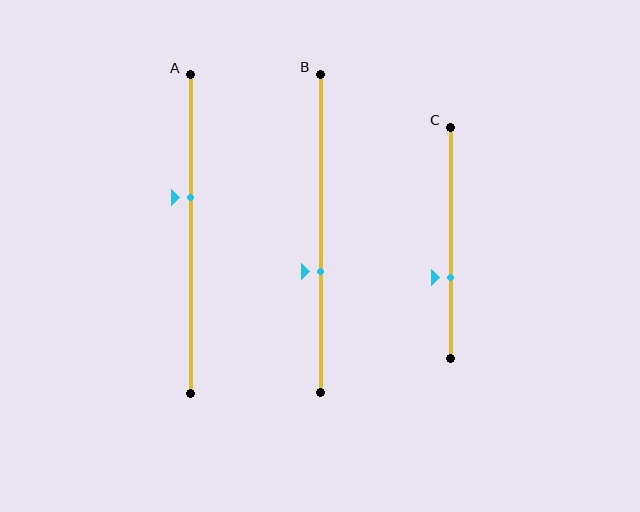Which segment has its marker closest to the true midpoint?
Segment A has its marker closest to the true midpoint.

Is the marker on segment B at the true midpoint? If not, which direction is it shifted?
No, the marker on segment B is shifted downward by about 12% of the segment length.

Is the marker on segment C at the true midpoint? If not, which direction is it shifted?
No, the marker on segment C is shifted downward by about 15% of the segment length.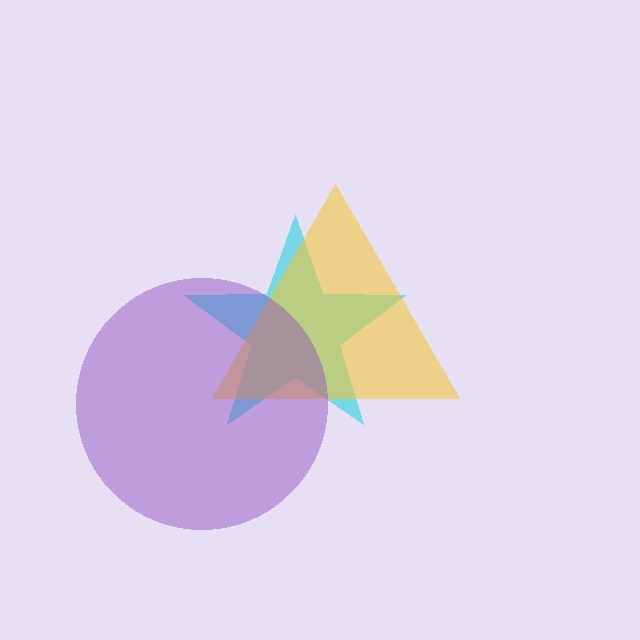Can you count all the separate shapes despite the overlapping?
Yes, there are 3 separate shapes.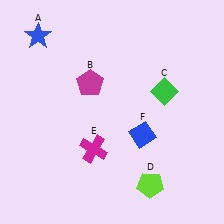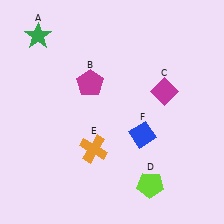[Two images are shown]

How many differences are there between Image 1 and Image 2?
There are 3 differences between the two images.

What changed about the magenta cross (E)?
In Image 1, E is magenta. In Image 2, it changed to orange.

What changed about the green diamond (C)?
In Image 1, C is green. In Image 2, it changed to magenta.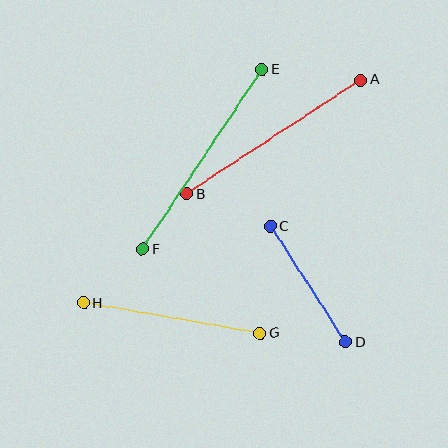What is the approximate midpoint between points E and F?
The midpoint is at approximately (202, 159) pixels.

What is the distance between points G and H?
The distance is approximately 179 pixels.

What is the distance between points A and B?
The distance is approximately 208 pixels.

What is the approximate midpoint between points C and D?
The midpoint is at approximately (308, 284) pixels.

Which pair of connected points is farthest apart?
Points E and F are farthest apart.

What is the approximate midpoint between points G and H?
The midpoint is at approximately (172, 318) pixels.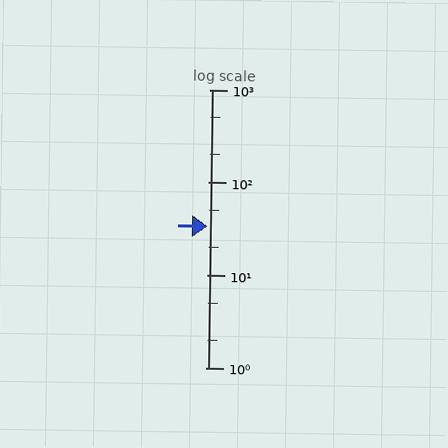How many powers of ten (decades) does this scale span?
The scale spans 3 decades, from 1 to 1000.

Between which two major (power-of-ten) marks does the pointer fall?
The pointer is between 10 and 100.